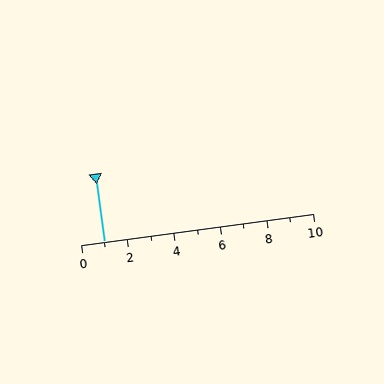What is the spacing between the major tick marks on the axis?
The major ticks are spaced 2 apart.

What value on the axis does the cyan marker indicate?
The marker indicates approximately 1.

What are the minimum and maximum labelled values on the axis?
The axis runs from 0 to 10.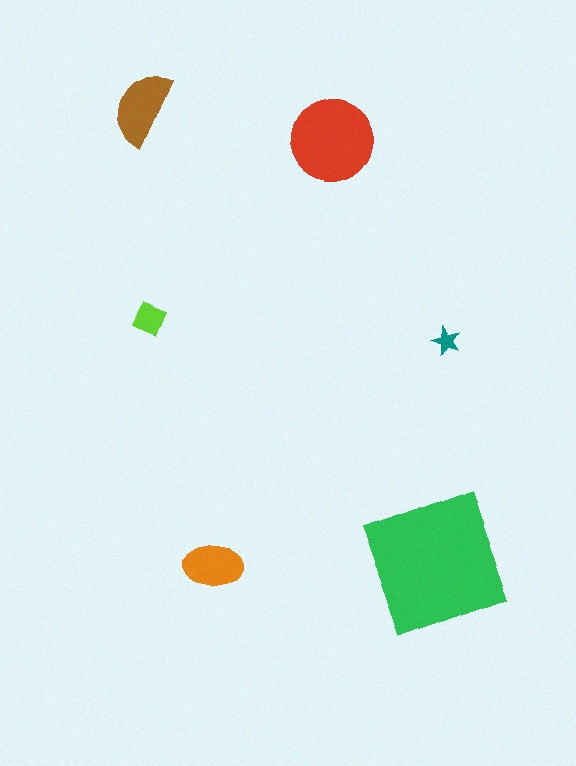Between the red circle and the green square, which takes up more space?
The green square.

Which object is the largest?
The green square.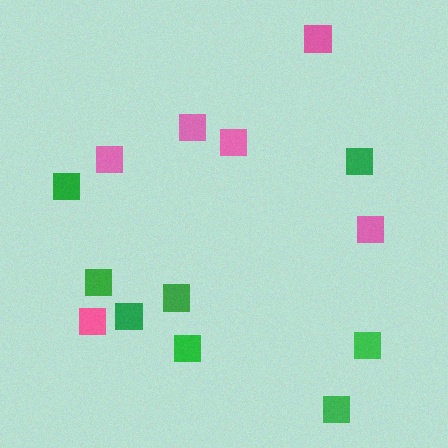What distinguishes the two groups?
There are 2 groups: one group of pink squares (6) and one group of green squares (8).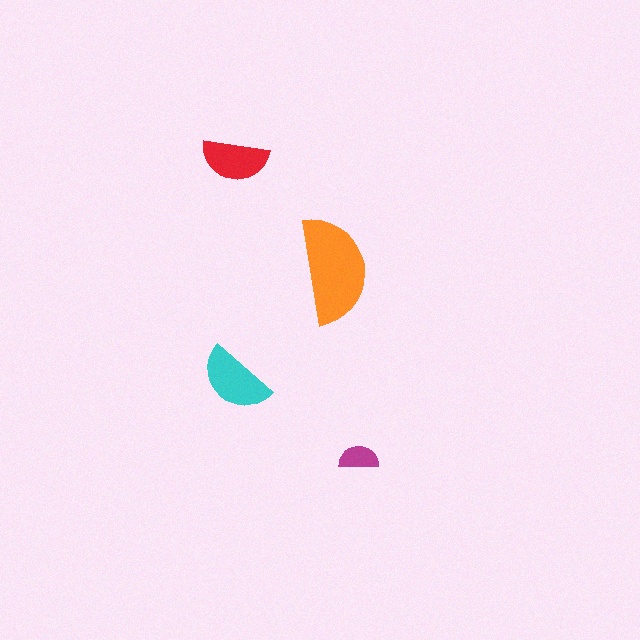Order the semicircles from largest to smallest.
the orange one, the cyan one, the red one, the magenta one.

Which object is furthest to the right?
The magenta semicircle is rightmost.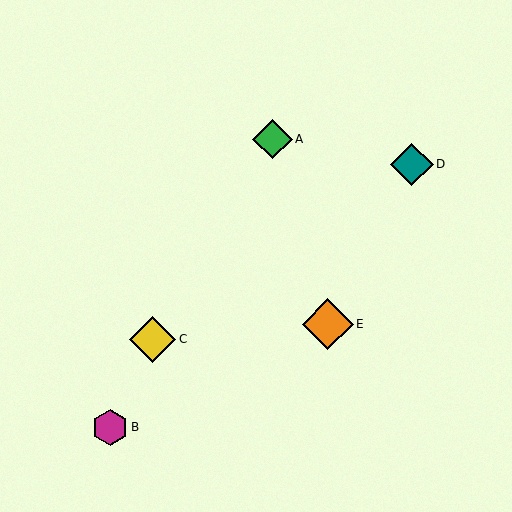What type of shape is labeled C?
Shape C is a yellow diamond.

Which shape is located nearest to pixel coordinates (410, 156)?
The teal diamond (labeled D) at (412, 164) is nearest to that location.